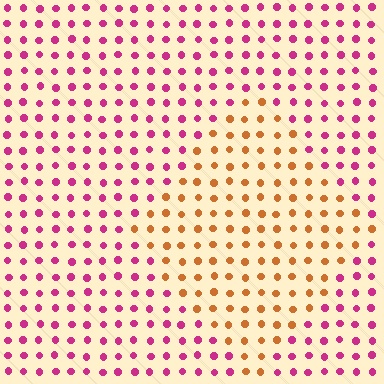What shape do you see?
I see a diamond.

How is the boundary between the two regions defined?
The boundary is defined purely by a slight shift in hue (about 60 degrees). Spacing, size, and orientation are identical on both sides.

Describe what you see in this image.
The image is filled with small magenta elements in a uniform arrangement. A diamond-shaped region is visible where the elements are tinted to a slightly different hue, forming a subtle color boundary.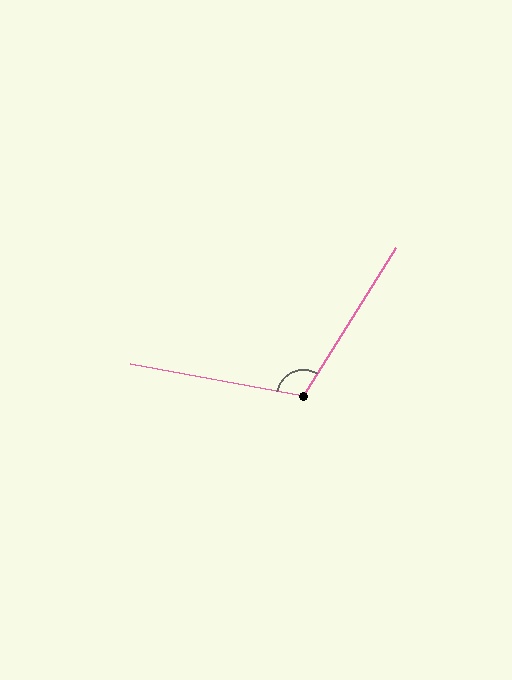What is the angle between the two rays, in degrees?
Approximately 111 degrees.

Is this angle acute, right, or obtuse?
It is obtuse.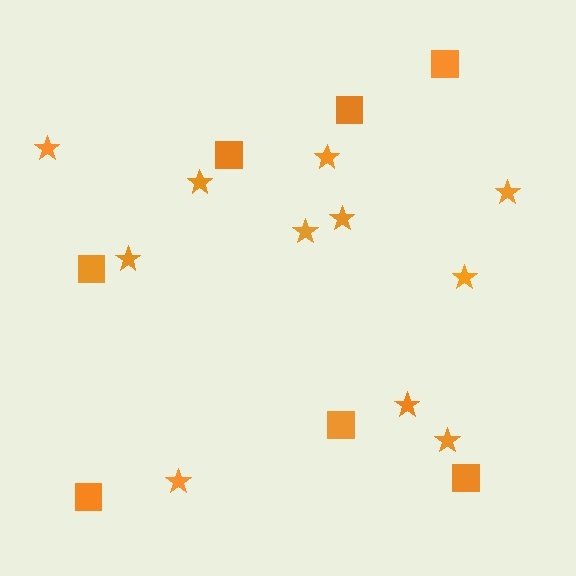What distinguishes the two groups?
There are 2 groups: one group of squares (7) and one group of stars (11).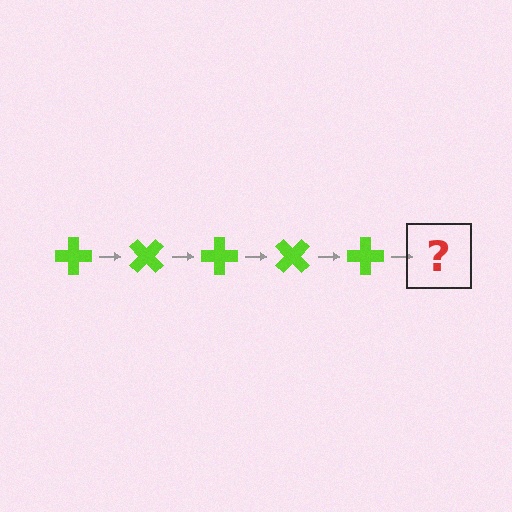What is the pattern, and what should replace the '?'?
The pattern is that the cross rotates 45 degrees each step. The '?' should be a lime cross rotated 225 degrees.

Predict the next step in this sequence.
The next step is a lime cross rotated 225 degrees.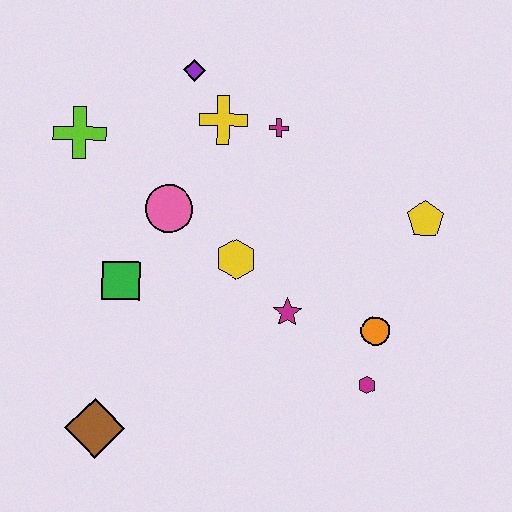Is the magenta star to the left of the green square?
No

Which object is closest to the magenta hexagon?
The orange circle is closest to the magenta hexagon.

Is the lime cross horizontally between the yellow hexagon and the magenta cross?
No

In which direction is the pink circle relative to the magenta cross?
The pink circle is to the left of the magenta cross.